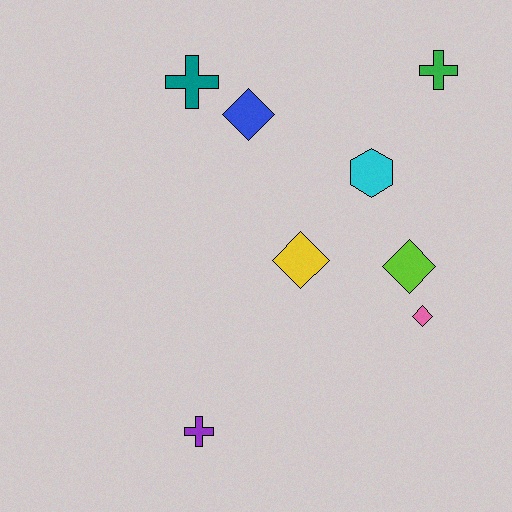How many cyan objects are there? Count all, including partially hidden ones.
There is 1 cyan object.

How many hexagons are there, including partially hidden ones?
There is 1 hexagon.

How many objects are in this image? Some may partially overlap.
There are 8 objects.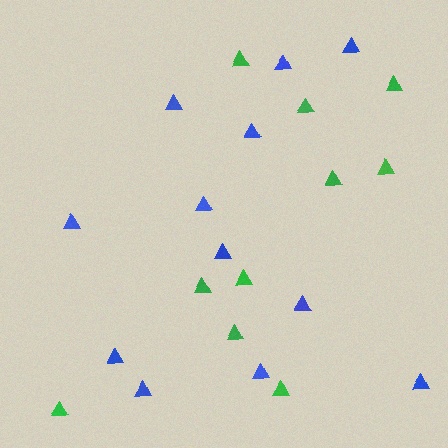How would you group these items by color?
There are 2 groups: one group of green triangles (10) and one group of blue triangles (12).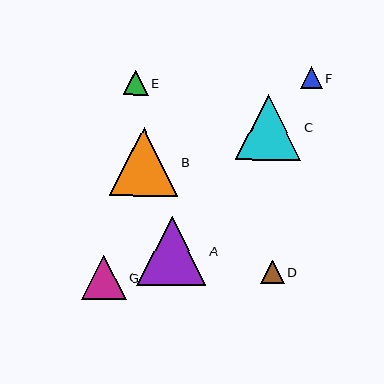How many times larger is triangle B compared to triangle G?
Triangle B is approximately 1.5 times the size of triangle G.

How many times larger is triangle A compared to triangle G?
Triangle A is approximately 1.6 times the size of triangle G.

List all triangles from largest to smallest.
From largest to smallest: A, B, C, G, E, D, F.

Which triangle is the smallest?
Triangle F is the smallest with a size of approximately 22 pixels.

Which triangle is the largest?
Triangle A is the largest with a size of approximately 69 pixels.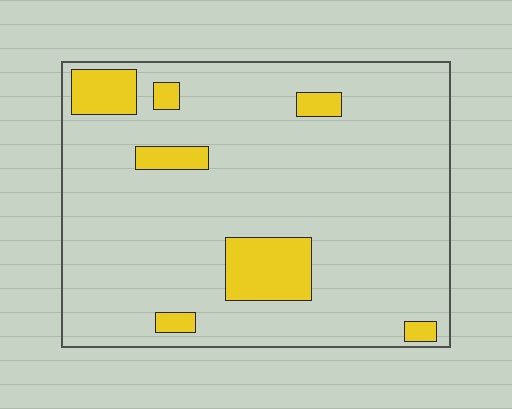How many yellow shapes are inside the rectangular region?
7.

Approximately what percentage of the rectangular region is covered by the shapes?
Approximately 10%.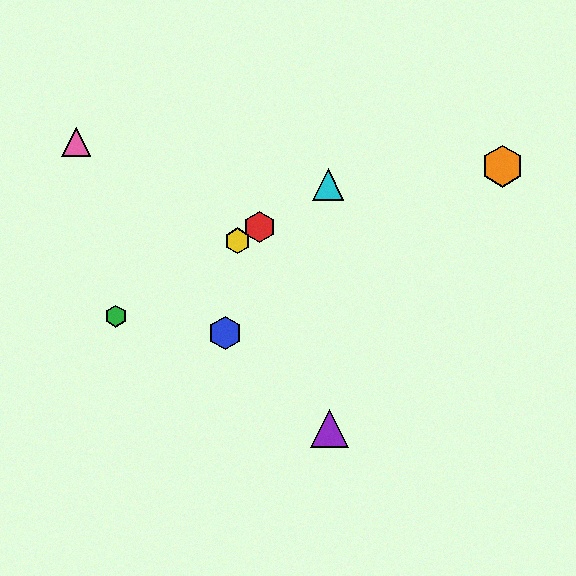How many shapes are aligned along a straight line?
4 shapes (the red hexagon, the green hexagon, the yellow hexagon, the cyan triangle) are aligned along a straight line.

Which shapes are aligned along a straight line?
The red hexagon, the green hexagon, the yellow hexagon, the cyan triangle are aligned along a straight line.